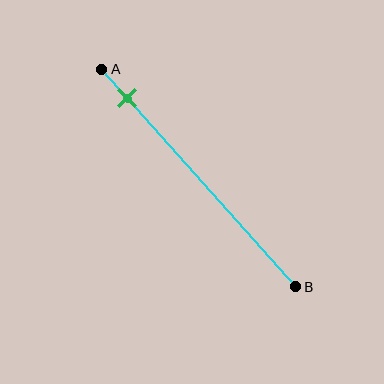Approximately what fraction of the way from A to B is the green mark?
The green mark is approximately 15% of the way from A to B.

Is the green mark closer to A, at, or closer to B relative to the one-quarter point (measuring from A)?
The green mark is closer to point A than the one-quarter point of segment AB.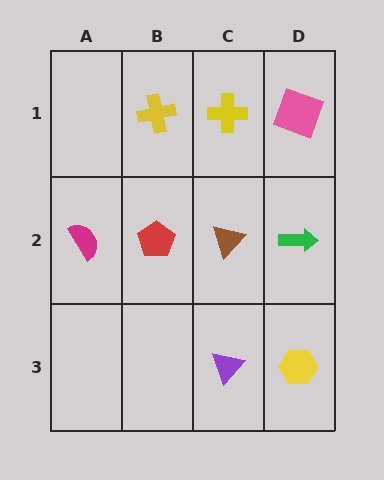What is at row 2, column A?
A magenta semicircle.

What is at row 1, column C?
A yellow cross.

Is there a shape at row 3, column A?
No, that cell is empty.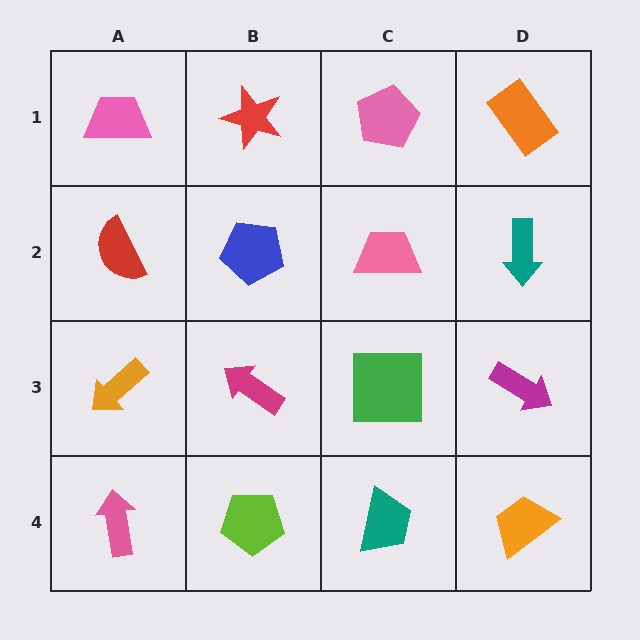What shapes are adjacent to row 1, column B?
A blue pentagon (row 2, column B), a pink trapezoid (row 1, column A), a pink pentagon (row 1, column C).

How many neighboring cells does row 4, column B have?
3.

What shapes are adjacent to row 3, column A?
A red semicircle (row 2, column A), a pink arrow (row 4, column A), a magenta arrow (row 3, column B).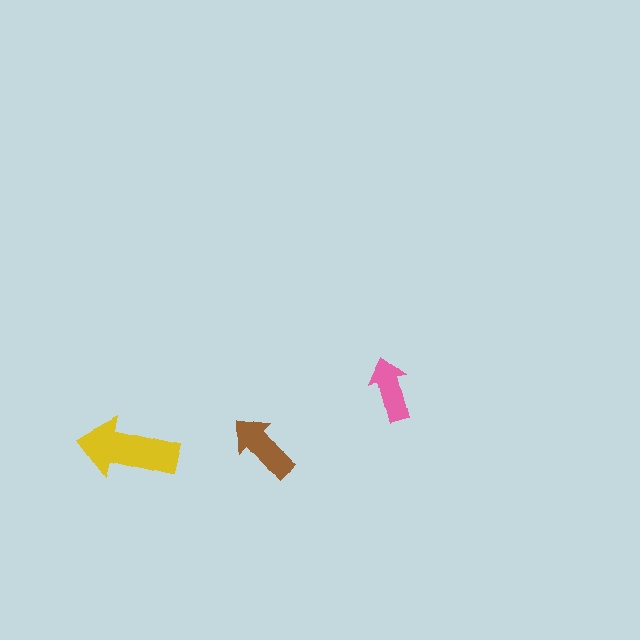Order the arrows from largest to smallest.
the yellow one, the brown one, the pink one.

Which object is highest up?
The pink arrow is topmost.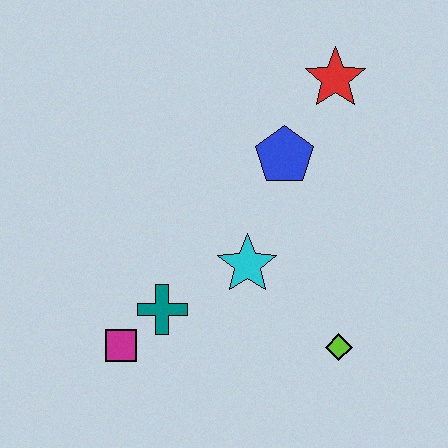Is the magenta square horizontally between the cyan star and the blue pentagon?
No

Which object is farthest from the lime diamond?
The red star is farthest from the lime diamond.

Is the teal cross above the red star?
No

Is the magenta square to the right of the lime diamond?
No